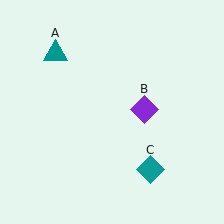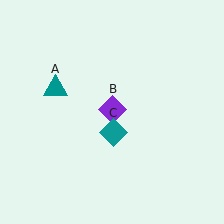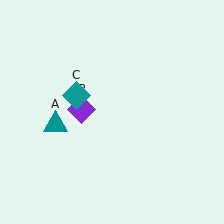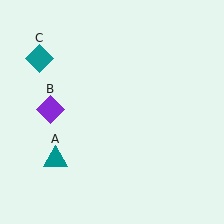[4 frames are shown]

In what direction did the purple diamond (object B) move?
The purple diamond (object B) moved left.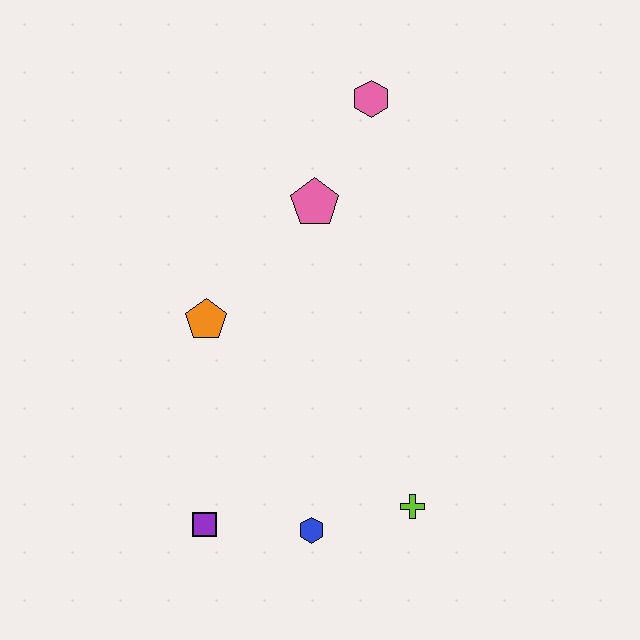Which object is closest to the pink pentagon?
The pink hexagon is closest to the pink pentagon.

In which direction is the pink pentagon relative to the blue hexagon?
The pink pentagon is above the blue hexagon.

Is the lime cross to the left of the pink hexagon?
No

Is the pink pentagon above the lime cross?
Yes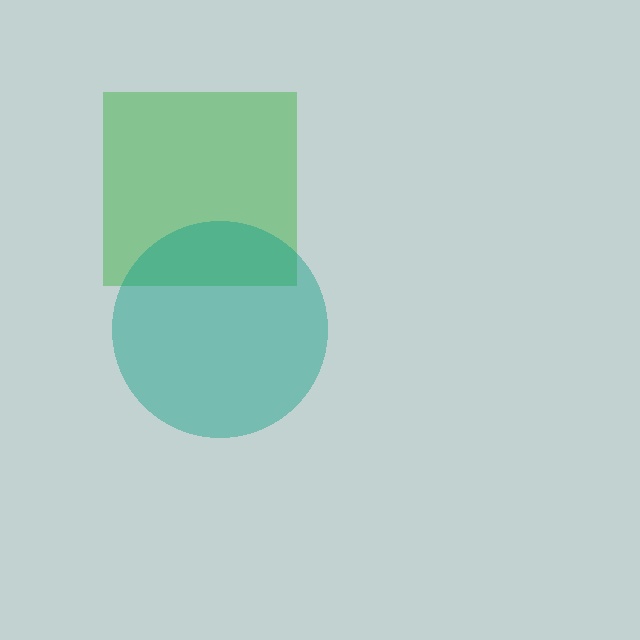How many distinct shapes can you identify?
There are 2 distinct shapes: a green square, a teal circle.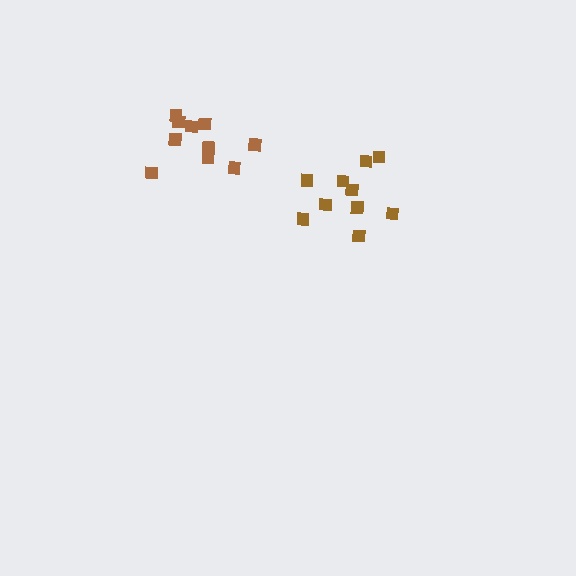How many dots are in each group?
Group 1: 10 dots, Group 2: 10 dots (20 total).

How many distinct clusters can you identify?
There are 2 distinct clusters.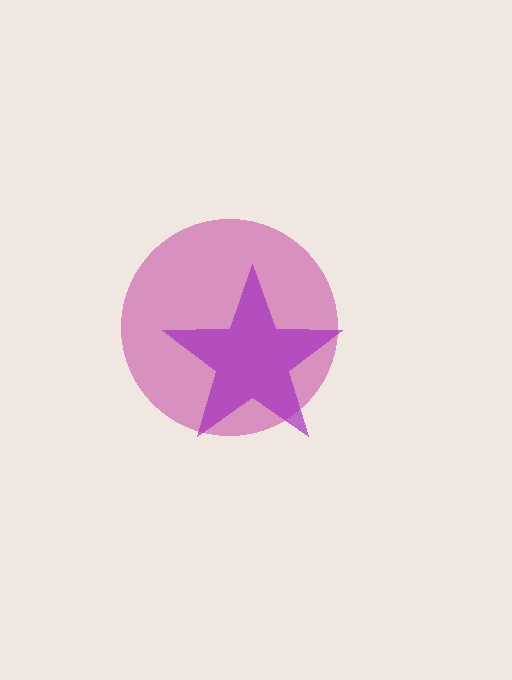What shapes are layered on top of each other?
The layered shapes are: a magenta circle, a purple star.